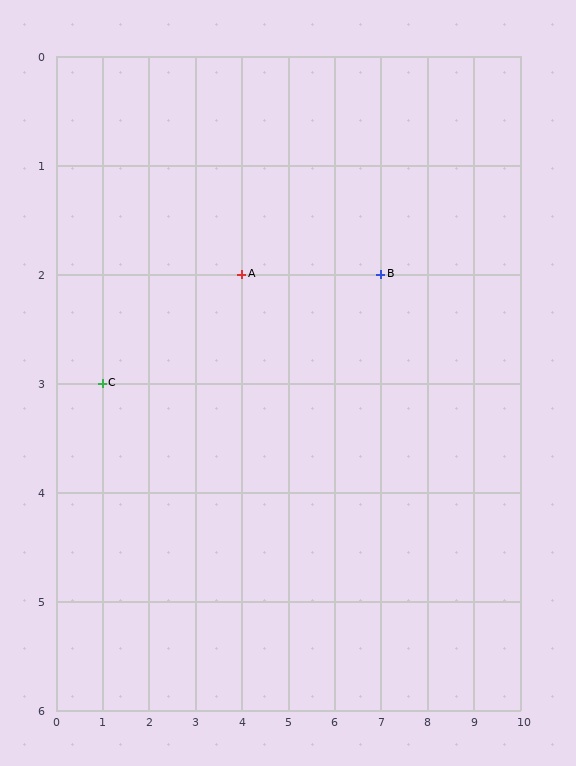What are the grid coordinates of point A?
Point A is at grid coordinates (4, 2).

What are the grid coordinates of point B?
Point B is at grid coordinates (7, 2).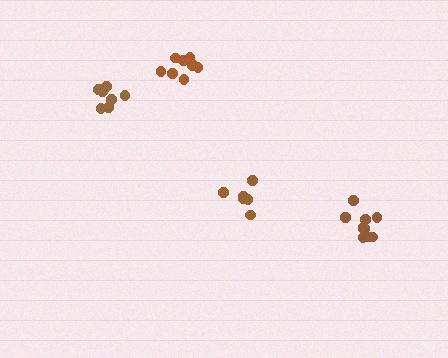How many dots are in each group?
Group 1: 7 dots, Group 2: 10 dots, Group 3: 6 dots, Group 4: 10 dots (33 total).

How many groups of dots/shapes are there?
There are 4 groups.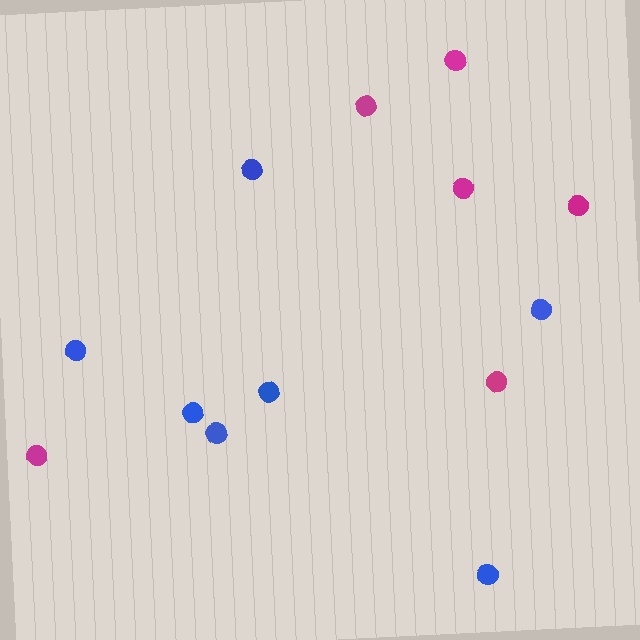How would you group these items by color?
There are 2 groups: one group of magenta circles (6) and one group of blue circles (7).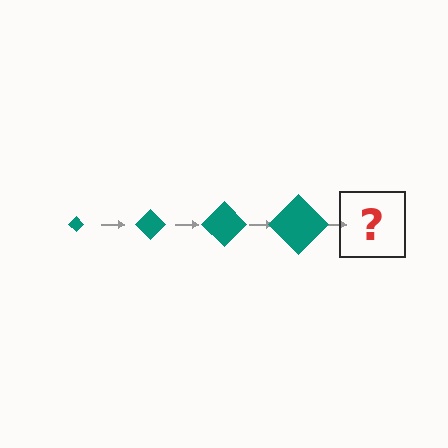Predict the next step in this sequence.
The next step is a teal diamond, larger than the previous one.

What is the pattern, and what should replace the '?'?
The pattern is that the diamond gets progressively larger each step. The '?' should be a teal diamond, larger than the previous one.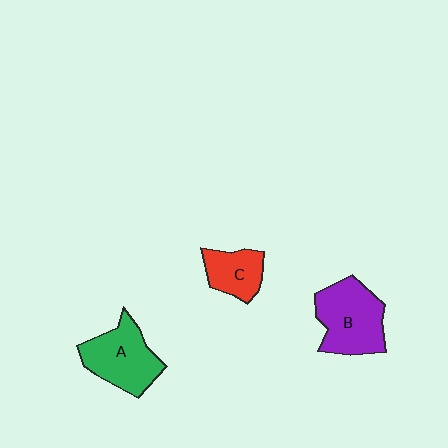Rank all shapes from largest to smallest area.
From largest to smallest: B (purple), A (green), C (red).